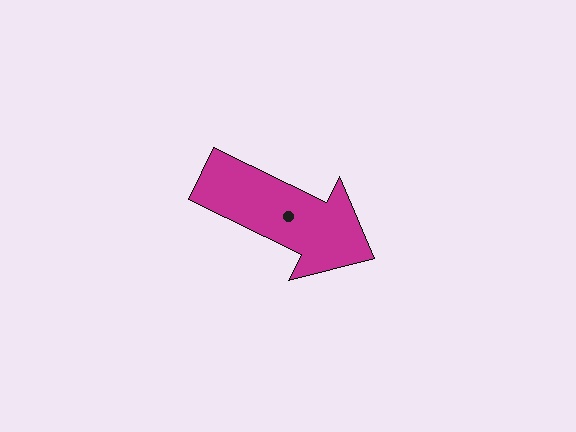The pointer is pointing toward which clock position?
Roughly 4 o'clock.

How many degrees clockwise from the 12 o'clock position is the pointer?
Approximately 116 degrees.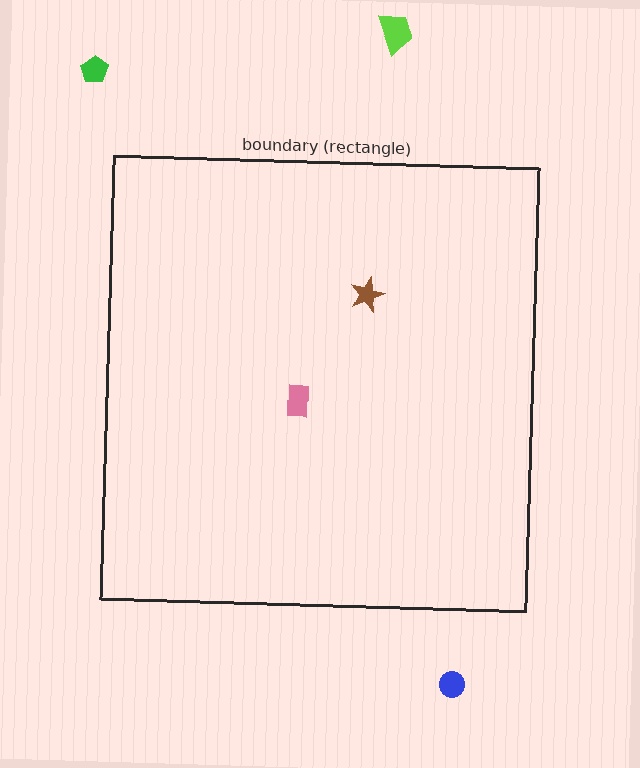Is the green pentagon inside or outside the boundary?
Outside.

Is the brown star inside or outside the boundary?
Inside.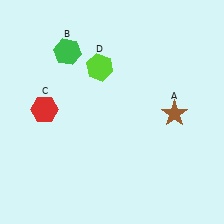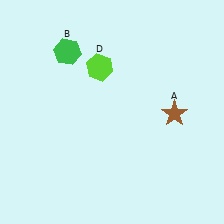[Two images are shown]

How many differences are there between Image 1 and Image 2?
There is 1 difference between the two images.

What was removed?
The red hexagon (C) was removed in Image 2.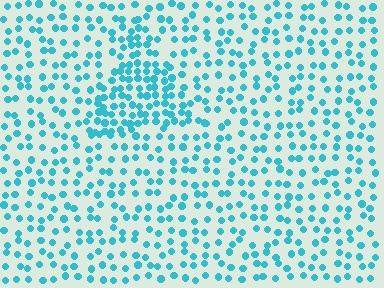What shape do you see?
I see a triangle.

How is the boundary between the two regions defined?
The boundary is defined by a change in element density (approximately 2.0x ratio). All elements are the same color, size, and shape.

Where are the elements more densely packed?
The elements are more densely packed inside the triangle boundary.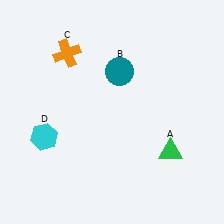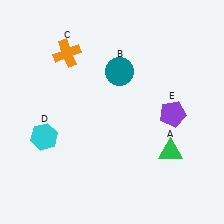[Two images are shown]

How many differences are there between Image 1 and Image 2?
There is 1 difference between the two images.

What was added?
A purple pentagon (E) was added in Image 2.